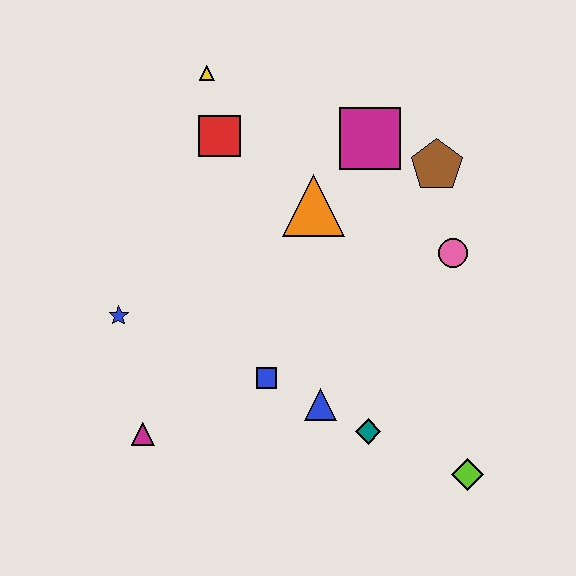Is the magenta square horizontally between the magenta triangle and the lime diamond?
Yes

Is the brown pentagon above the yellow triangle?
No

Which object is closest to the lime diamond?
The teal diamond is closest to the lime diamond.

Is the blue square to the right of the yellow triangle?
Yes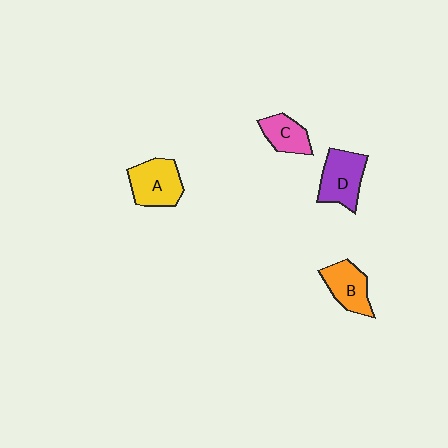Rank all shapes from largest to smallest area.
From largest to smallest: A (yellow), D (purple), B (orange), C (pink).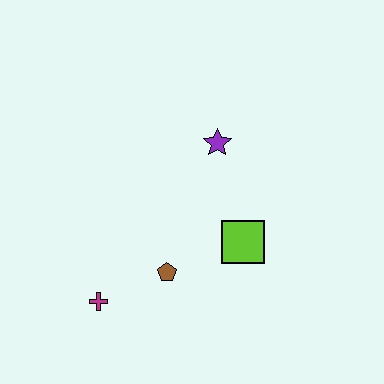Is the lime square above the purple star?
No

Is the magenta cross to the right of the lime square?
No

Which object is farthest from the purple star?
The magenta cross is farthest from the purple star.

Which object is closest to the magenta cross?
The brown pentagon is closest to the magenta cross.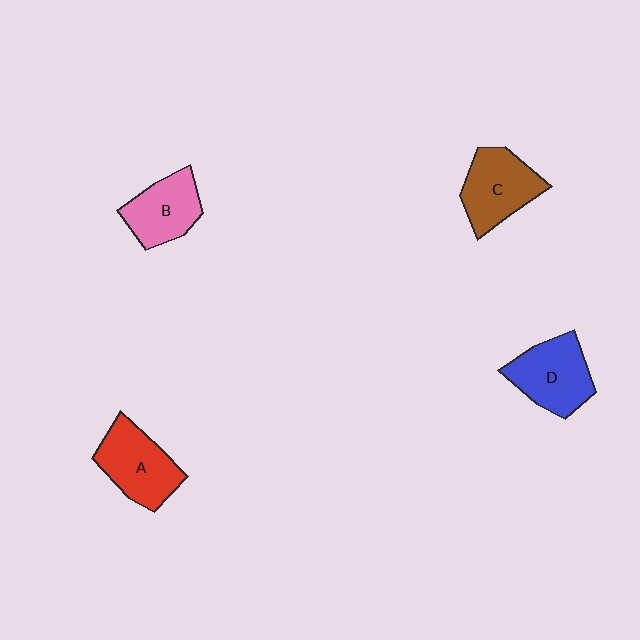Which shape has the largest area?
Shape A (red).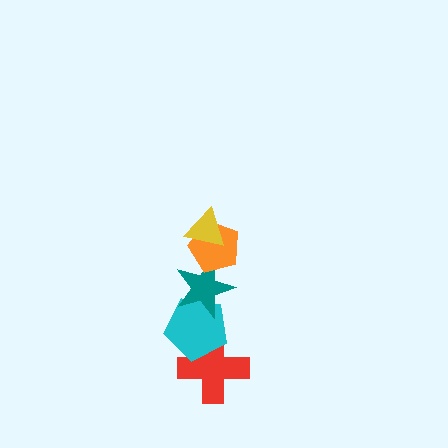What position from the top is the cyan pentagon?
The cyan pentagon is 4th from the top.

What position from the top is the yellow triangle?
The yellow triangle is 1st from the top.